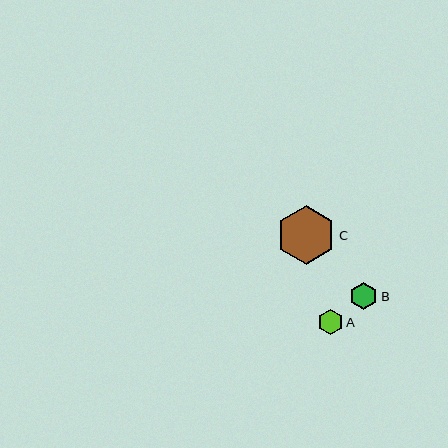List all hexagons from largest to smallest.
From largest to smallest: C, B, A.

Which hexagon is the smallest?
Hexagon A is the smallest with a size of approximately 25 pixels.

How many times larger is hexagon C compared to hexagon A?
Hexagon C is approximately 2.3 times the size of hexagon A.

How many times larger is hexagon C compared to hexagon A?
Hexagon C is approximately 2.3 times the size of hexagon A.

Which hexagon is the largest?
Hexagon C is the largest with a size of approximately 59 pixels.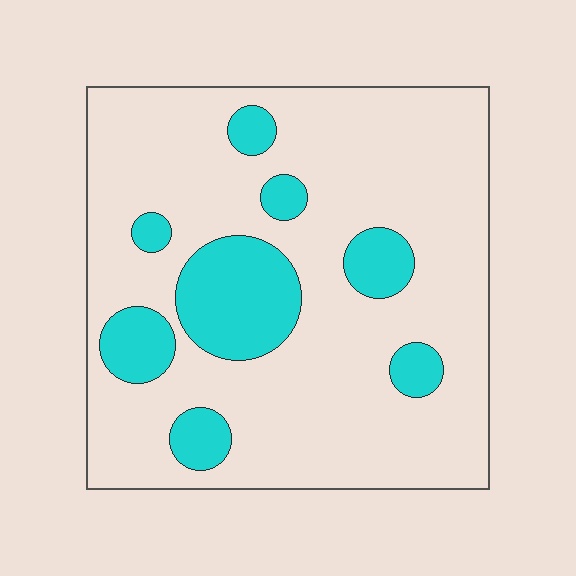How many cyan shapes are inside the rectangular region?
8.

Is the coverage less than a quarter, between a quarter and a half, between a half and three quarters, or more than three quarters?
Less than a quarter.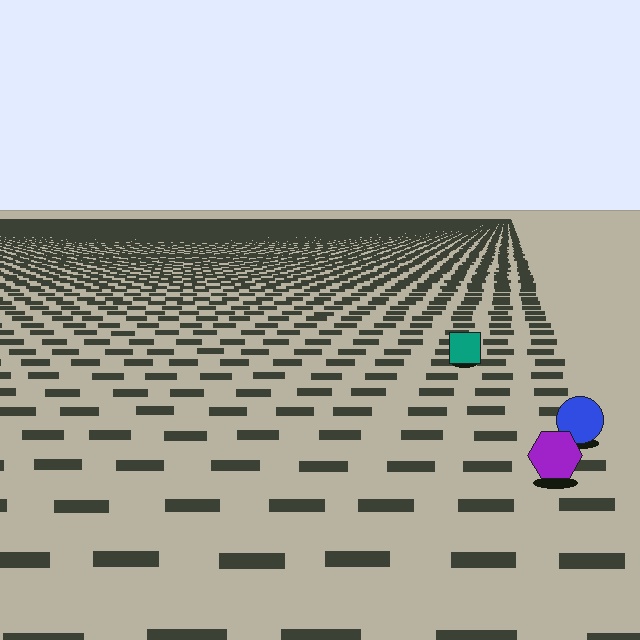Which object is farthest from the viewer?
The teal square is farthest from the viewer. It appears smaller and the ground texture around it is denser.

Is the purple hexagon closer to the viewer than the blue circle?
Yes. The purple hexagon is closer — you can tell from the texture gradient: the ground texture is coarser near it.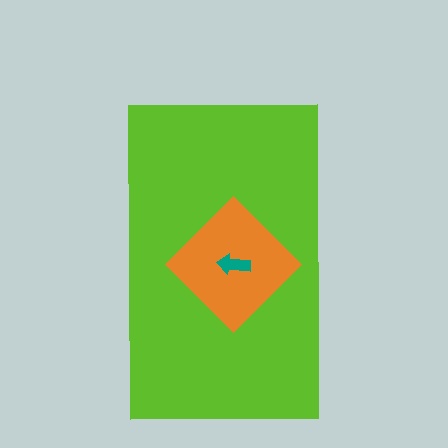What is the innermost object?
The teal arrow.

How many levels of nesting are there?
3.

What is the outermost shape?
The lime rectangle.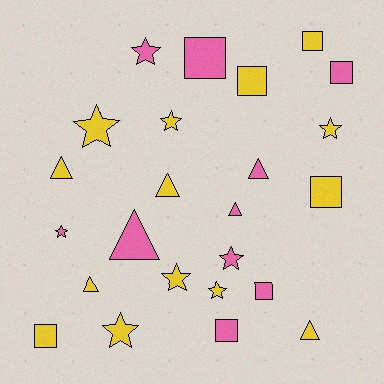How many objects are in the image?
There are 24 objects.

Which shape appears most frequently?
Star, with 9 objects.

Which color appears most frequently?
Yellow, with 14 objects.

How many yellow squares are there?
There are 4 yellow squares.